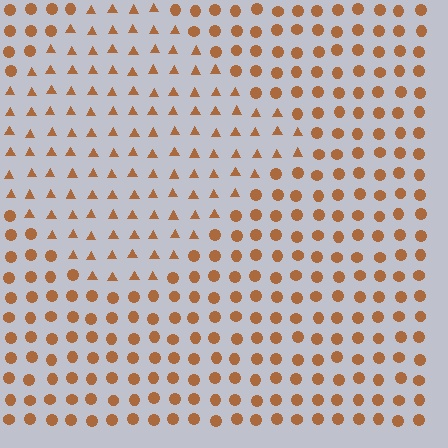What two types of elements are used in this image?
The image uses triangles inside the diamond region and circles outside it.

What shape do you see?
I see a diamond.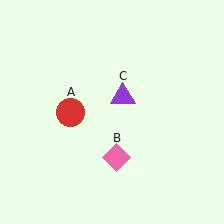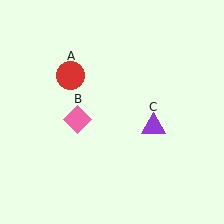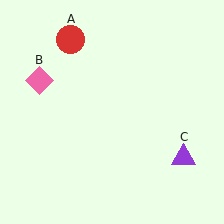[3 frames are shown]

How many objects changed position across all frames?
3 objects changed position: red circle (object A), pink diamond (object B), purple triangle (object C).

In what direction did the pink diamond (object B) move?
The pink diamond (object B) moved up and to the left.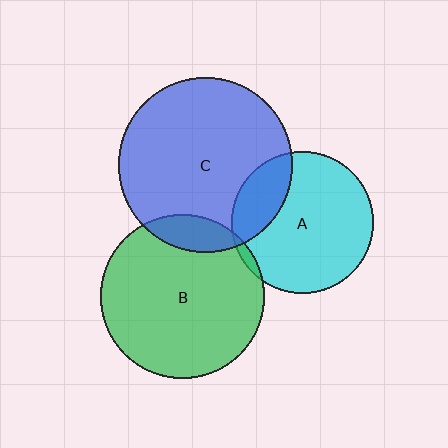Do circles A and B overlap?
Yes.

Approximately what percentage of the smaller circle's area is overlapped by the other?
Approximately 5%.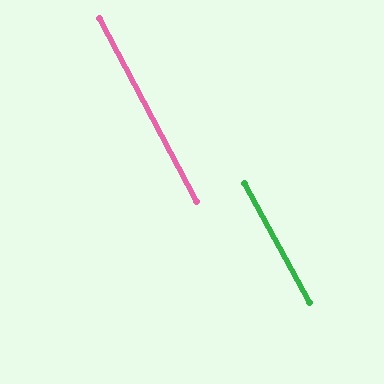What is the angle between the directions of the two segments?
Approximately 1 degree.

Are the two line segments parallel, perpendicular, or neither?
Parallel — their directions differ by only 0.6°.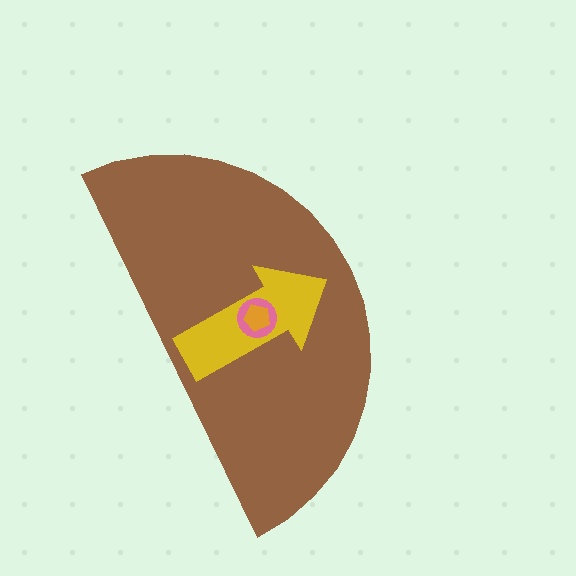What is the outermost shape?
The brown semicircle.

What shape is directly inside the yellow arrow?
The pink circle.